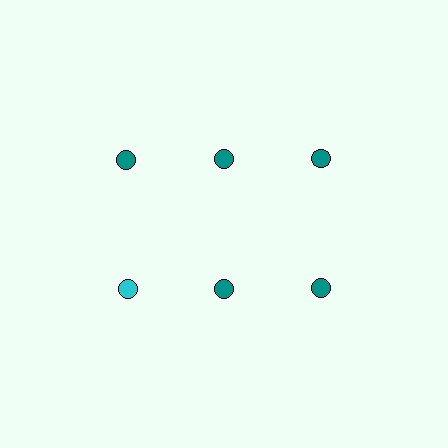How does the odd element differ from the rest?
It has a different color: cyan instead of teal.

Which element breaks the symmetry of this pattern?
The cyan circle in the second row, leftmost column breaks the symmetry. All other shapes are teal circles.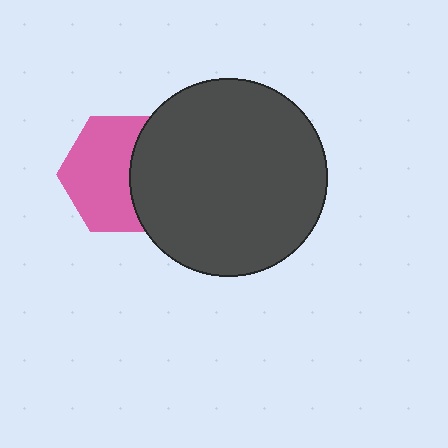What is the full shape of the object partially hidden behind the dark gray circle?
The partially hidden object is a pink hexagon.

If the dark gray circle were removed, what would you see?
You would see the complete pink hexagon.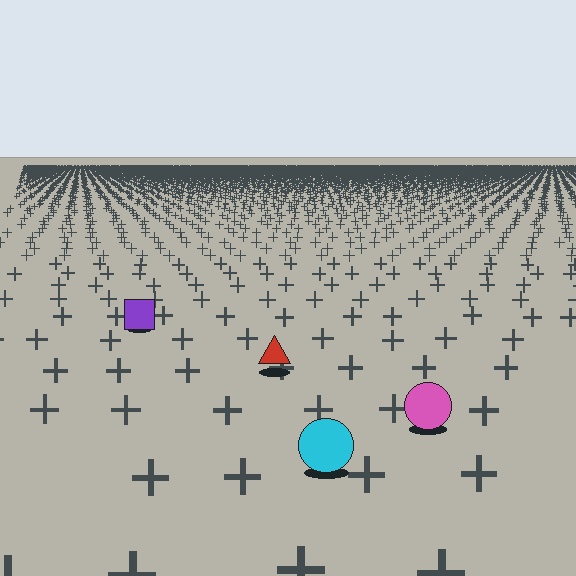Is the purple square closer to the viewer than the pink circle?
No. The pink circle is closer — you can tell from the texture gradient: the ground texture is coarser near it.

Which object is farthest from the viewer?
The purple square is farthest from the viewer. It appears smaller and the ground texture around it is denser.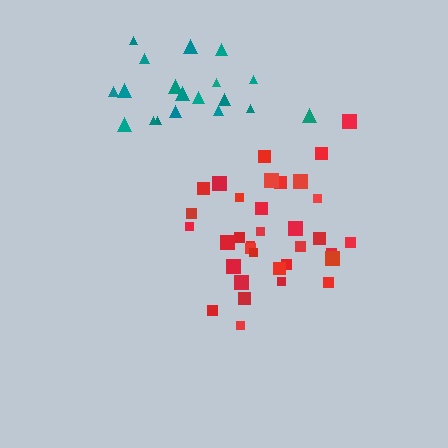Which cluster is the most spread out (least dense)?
Teal.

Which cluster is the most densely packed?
Red.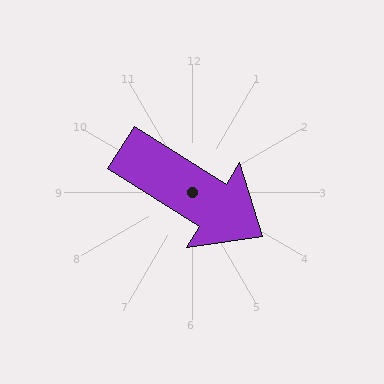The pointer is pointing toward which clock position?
Roughly 4 o'clock.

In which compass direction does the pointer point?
Southeast.